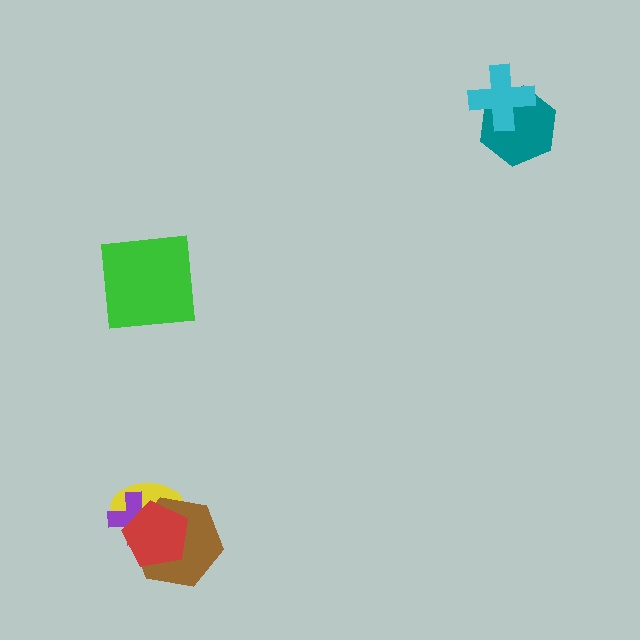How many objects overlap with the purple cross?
3 objects overlap with the purple cross.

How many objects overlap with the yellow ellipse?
3 objects overlap with the yellow ellipse.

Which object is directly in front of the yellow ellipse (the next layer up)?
The brown hexagon is directly in front of the yellow ellipse.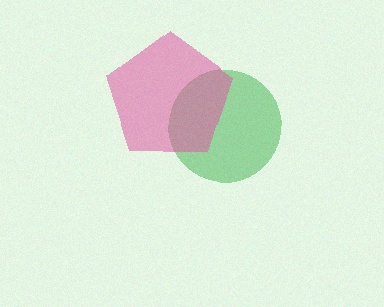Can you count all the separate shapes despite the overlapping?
Yes, there are 2 separate shapes.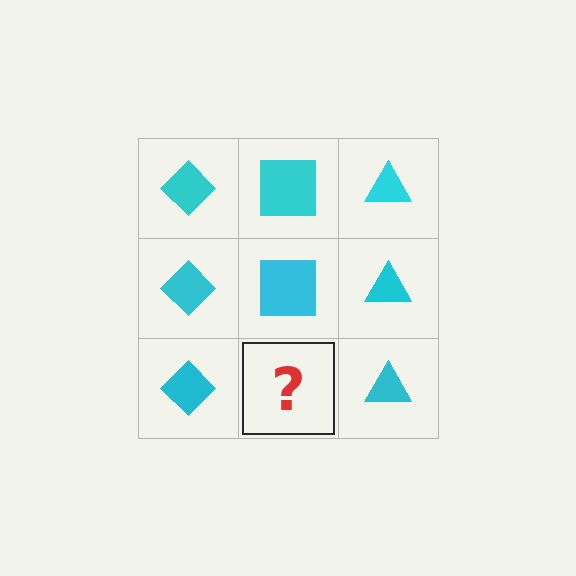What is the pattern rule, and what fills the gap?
The rule is that each column has a consistent shape. The gap should be filled with a cyan square.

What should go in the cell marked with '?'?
The missing cell should contain a cyan square.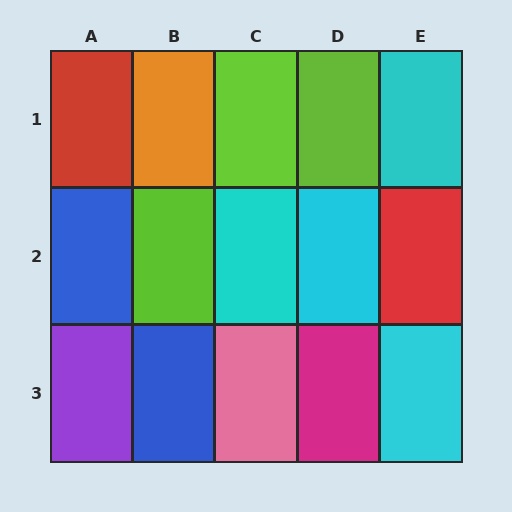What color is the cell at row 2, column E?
Red.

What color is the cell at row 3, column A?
Purple.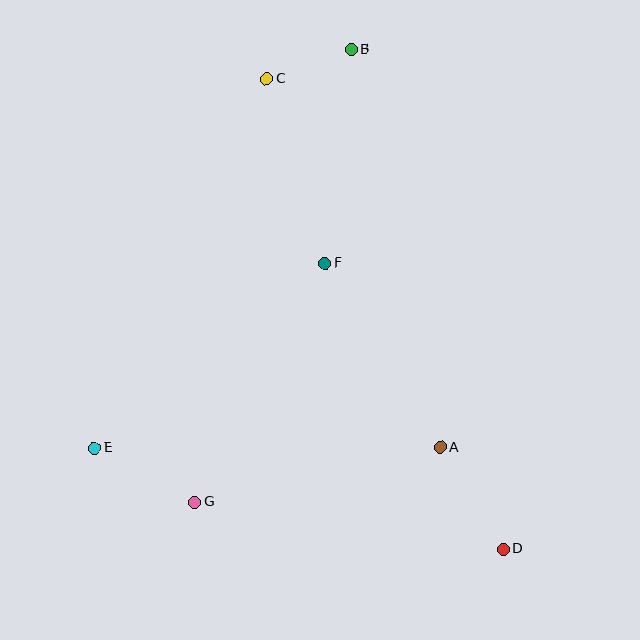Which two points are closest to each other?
Points B and C are closest to each other.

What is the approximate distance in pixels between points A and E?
The distance between A and E is approximately 346 pixels.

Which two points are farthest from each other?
Points C and D are farthest from each other.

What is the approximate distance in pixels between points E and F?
The distance between E and F is approximately 296 pixels.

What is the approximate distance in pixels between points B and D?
The distance between B and D is approximately 522 pixels.